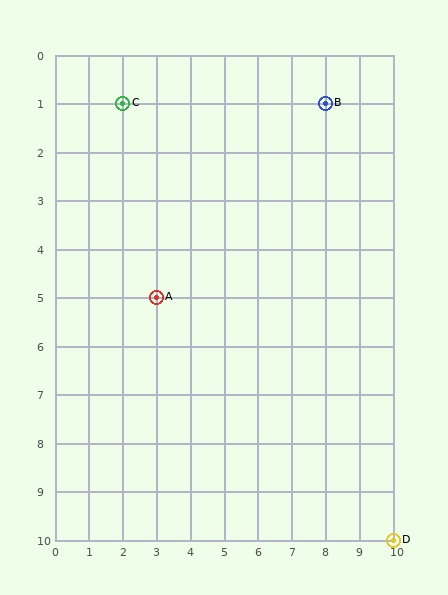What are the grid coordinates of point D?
Point D is at grid coordinates (10, 10).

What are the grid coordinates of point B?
Point B is at grid coordinates (8, 1).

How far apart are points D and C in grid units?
Points D and C are 8 columns and 9 rows apart (about 12.0 grid units diagonally).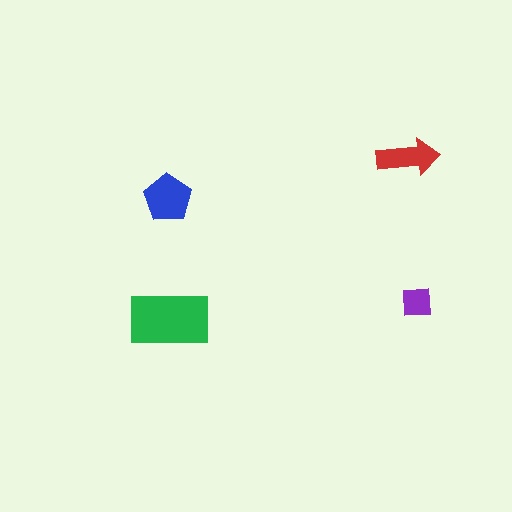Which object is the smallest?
The purple square.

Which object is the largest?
The green rectangle.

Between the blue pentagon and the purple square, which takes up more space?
The blue pentagon.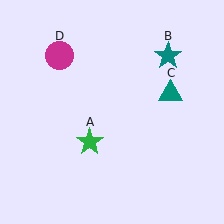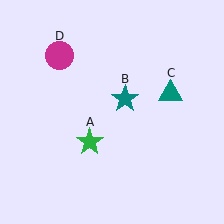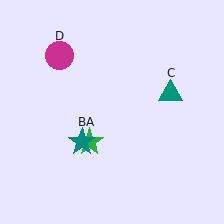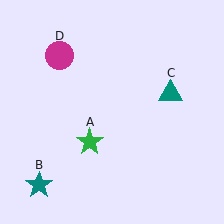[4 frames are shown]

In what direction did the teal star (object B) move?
The teal star (object B) moved down and to the left.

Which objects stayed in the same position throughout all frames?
Green star (object A) and teal triangle (object C) and magenta circle (object D) remained stationary.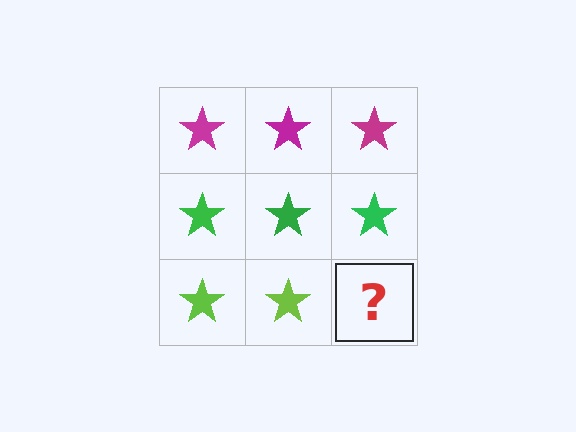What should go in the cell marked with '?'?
The missing cell should contain a lime star.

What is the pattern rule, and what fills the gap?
The rule is that each row has a consistent color. The gap should be filled with a lime star.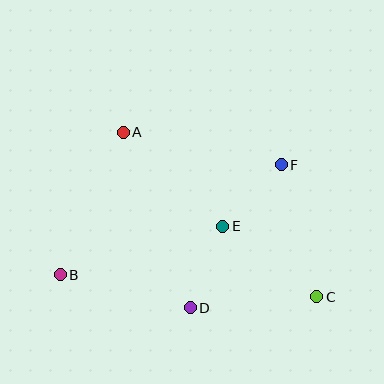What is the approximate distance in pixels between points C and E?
The distance between C and E is approximately 118 pixels.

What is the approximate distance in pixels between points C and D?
The distance between C and D is approximately 127 pixels.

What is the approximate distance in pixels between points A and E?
The distance between A and E is approximately 137 pixels.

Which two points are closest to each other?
Points E and F are closest to each other.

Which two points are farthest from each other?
Points B and C are farthest from each other.